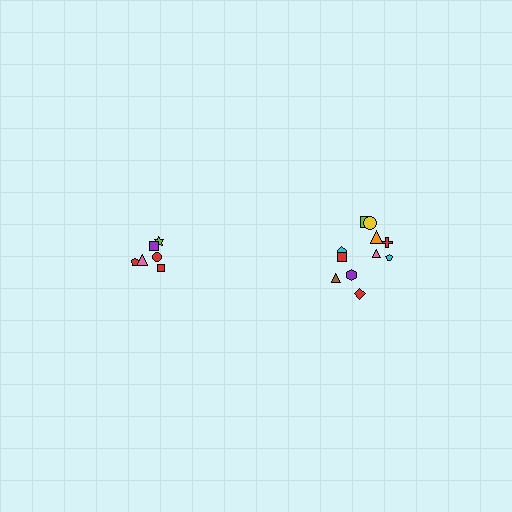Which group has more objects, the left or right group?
The right group.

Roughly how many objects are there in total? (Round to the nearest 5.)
Roughly 20 objects in total.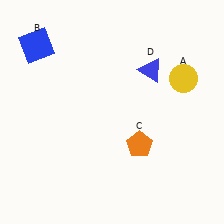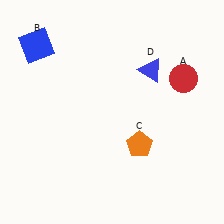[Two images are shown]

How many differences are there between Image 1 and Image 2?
There is 1 difference between the two images.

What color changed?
The circle (A) changed from yellow in Image 1 to red in Image 2.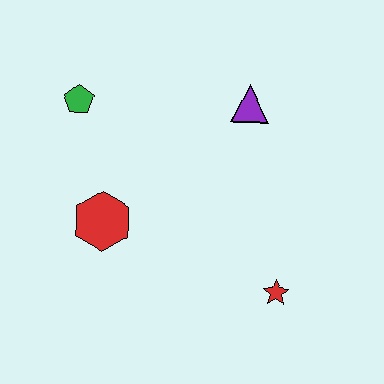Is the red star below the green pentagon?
Yes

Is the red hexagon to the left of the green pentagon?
No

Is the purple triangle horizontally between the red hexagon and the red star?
Yes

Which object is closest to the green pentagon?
The red hexagon is closest to the green pentagon.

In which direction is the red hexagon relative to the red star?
The red hexagon is to the left of the red star.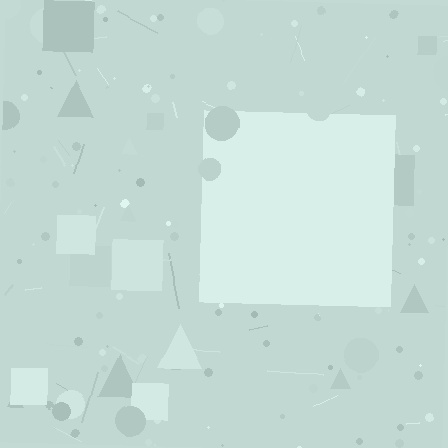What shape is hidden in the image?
A square is hidden in the image.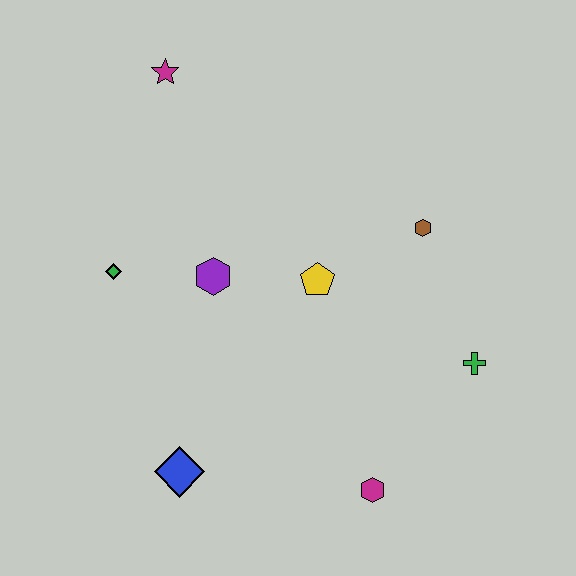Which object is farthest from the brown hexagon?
The blue diamond is farthest from the brown hexagon.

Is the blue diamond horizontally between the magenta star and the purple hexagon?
Yes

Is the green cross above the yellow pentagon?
No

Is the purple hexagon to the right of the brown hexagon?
No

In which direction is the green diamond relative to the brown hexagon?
The green diamond is to the left of the brown hexagon.